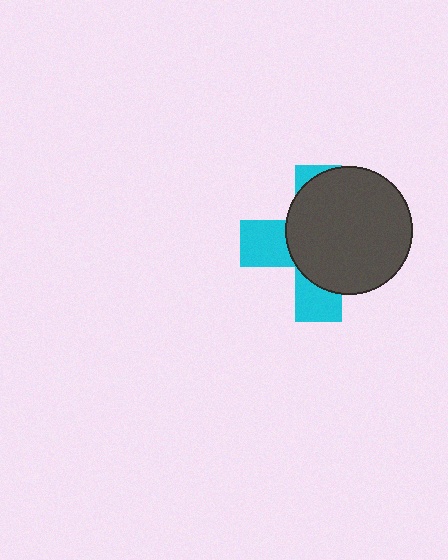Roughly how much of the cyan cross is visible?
A small part of it is visible (roughly 36%).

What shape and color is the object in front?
The object in front is a dark gray circle.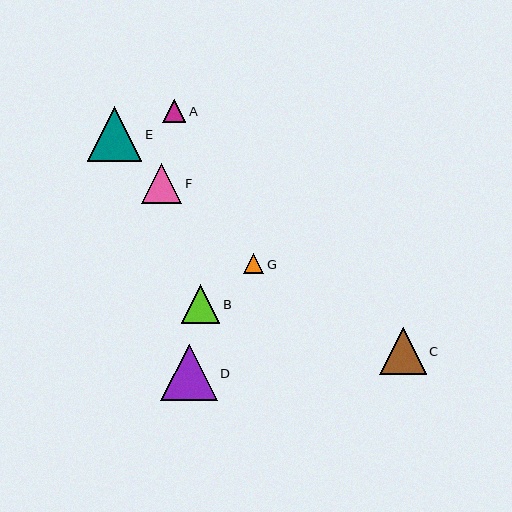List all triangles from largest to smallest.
From largest to smallest: D, E, C, F, B, A, G.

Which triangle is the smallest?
Triangle G is the smallest with a size of approximately 20 pixels.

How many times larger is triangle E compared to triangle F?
Triangle E is approximately 1.4 times the size of triangle F.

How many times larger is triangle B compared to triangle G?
Triangle B is approximately 2.0 times the size of triangle G.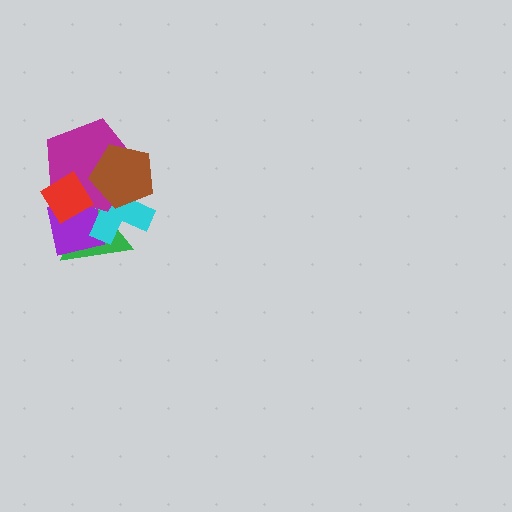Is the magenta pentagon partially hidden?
Yes, it is partially covered by another shape.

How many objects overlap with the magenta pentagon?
5 objects overlap with the magenta pentagon.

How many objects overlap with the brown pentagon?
3 objects overlap with the brown pentagon.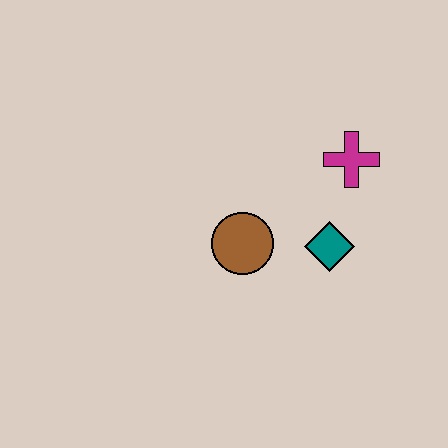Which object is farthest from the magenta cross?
The brown circle is farthest from the magenta cross.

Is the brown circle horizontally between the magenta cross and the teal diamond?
No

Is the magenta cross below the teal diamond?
No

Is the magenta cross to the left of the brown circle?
No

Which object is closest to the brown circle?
The teal diamond is closest to the brown circle.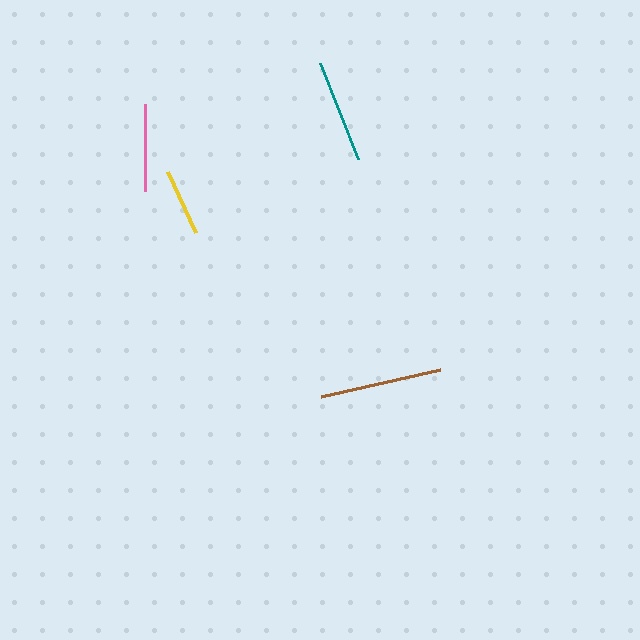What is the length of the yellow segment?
The yellow segment is approximately 67 pixels long.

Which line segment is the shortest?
The yellow line is the shortest at approximately 67 pixels.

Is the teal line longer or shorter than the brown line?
The brown line is longer than the teal line.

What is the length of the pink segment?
The pink segment is approximately 87 pixels long.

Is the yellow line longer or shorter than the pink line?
The pink line is longer than the yellow line.